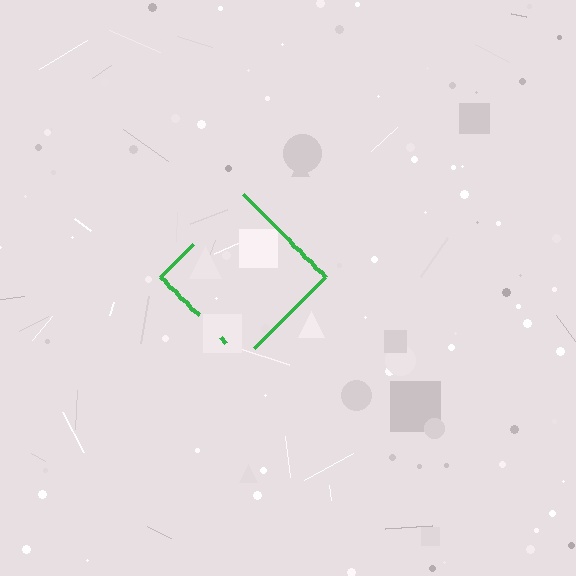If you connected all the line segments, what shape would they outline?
They would outline a diamond.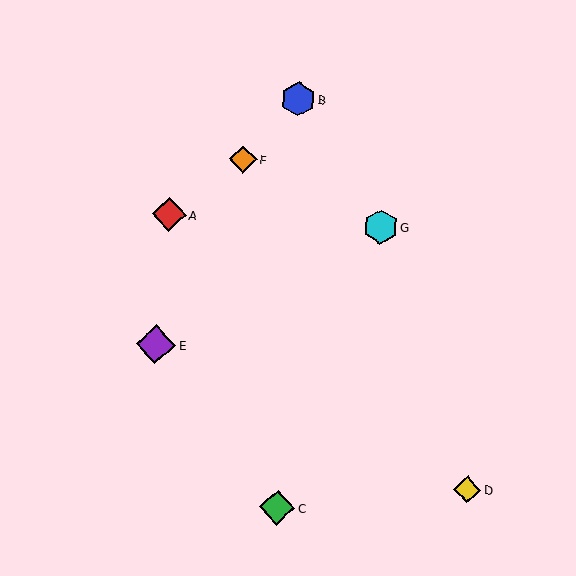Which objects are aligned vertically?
Objects B, C are aligned vertically.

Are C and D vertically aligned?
No, C is at x≈277 and D is at x≈467.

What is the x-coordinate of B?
Object B is at x≈298.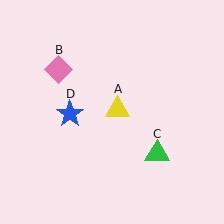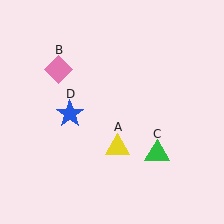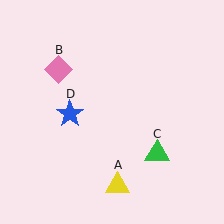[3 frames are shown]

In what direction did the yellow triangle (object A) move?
The yellow triangle (object A) moved down.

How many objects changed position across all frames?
1 object changed position: yellow triangle (object A).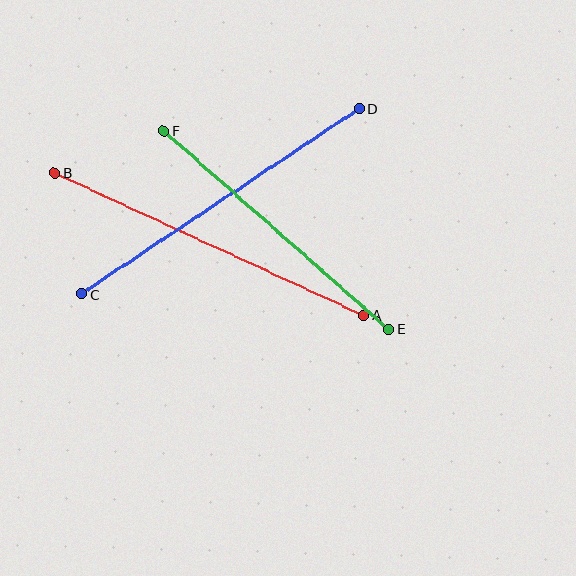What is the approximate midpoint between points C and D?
The midpoint is at approximately (220, 201) pixels.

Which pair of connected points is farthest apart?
Points A and B are farthest apart.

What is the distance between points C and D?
The distance is approximately 334 pixels.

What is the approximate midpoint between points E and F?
The midpoint is at approximately (276, 230) pixels.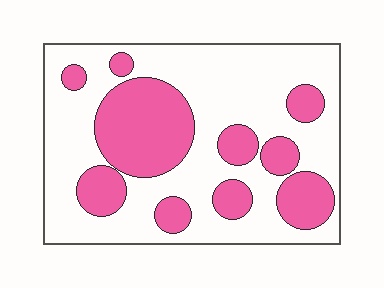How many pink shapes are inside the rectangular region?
10.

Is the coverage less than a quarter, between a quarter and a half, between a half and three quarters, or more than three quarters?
Between a quarter and a half.